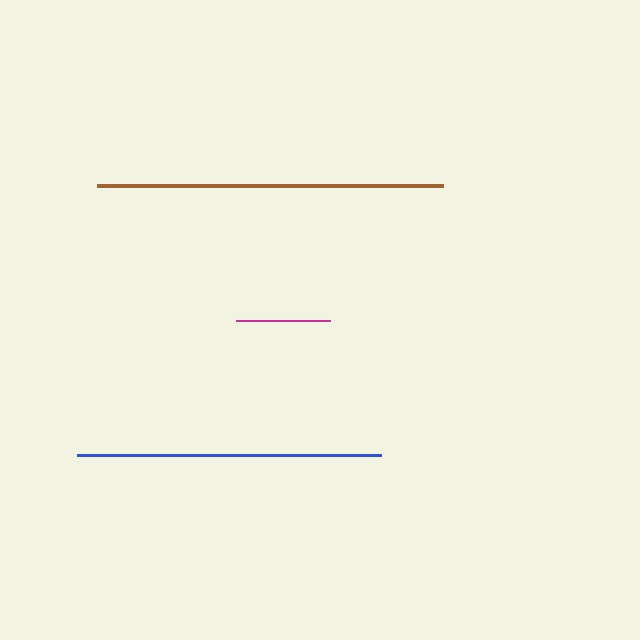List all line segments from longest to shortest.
From longest to shortest: brown, blue, magenta.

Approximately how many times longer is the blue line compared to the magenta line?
The blue line is approximately 3.2 times the length of the magenta line.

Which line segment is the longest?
The brown line is the longest at approximately 346 pixels.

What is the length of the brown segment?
The brown segment is approximately 346 pixels long.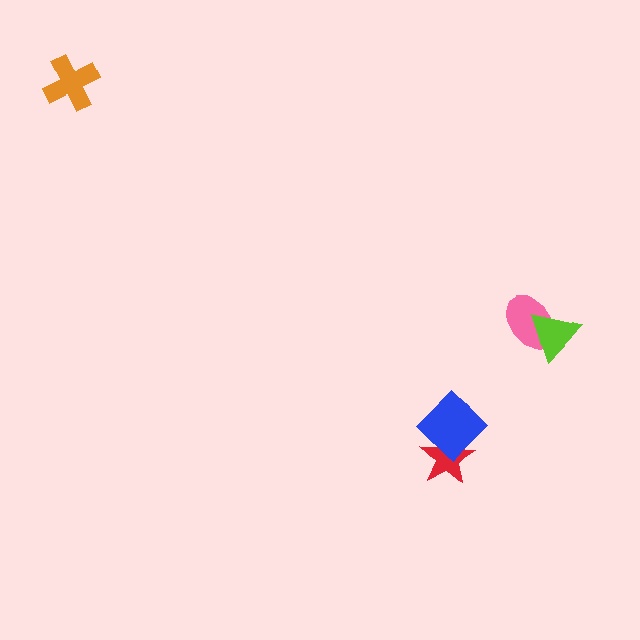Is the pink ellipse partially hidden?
Yes, it is partially covered by another shape.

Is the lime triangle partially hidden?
No, no other shape covers it.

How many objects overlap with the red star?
1 object overlaps with the red star.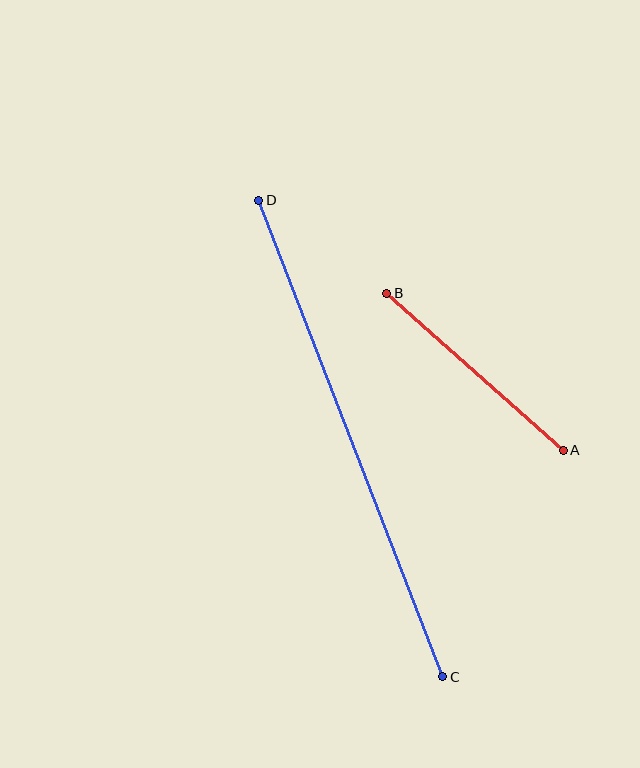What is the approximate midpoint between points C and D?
The midpoint is at approximately (351, 439) pixels.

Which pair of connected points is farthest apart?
Points C and D are farthest apart.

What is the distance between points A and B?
The distance is approximately 236 pixels.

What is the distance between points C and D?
The distance is approximately 511 pixels.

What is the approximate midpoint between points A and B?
The midpoint is at approximately (475, 372) pixels.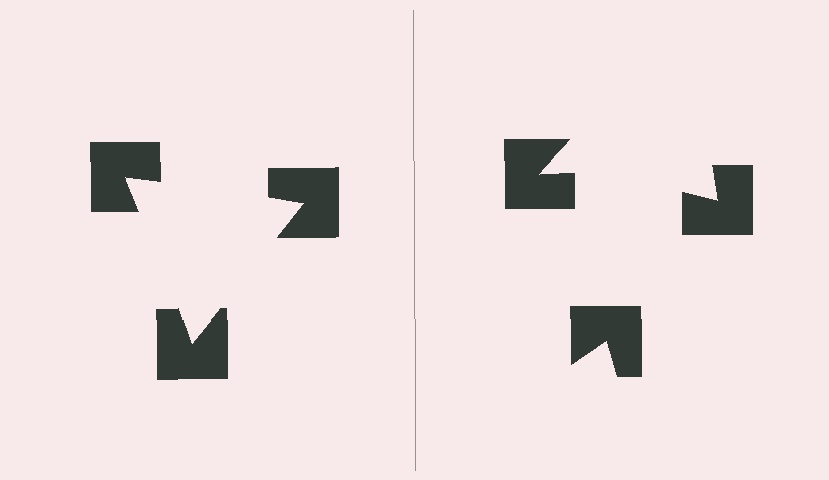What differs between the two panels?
The notched squares are positioned identically on both sides; only the wedge orientations differ. On the left they align to a triangle; on the right they are misaligned.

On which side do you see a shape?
An illusory triangle appears on the left side. On the right side the wedge cuts are rotated, so no coherent shape forms.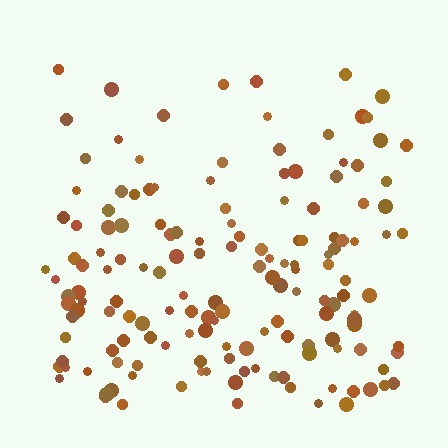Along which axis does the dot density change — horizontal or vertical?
Vertical.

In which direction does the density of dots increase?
From top to bottom, with the bottom side densest.